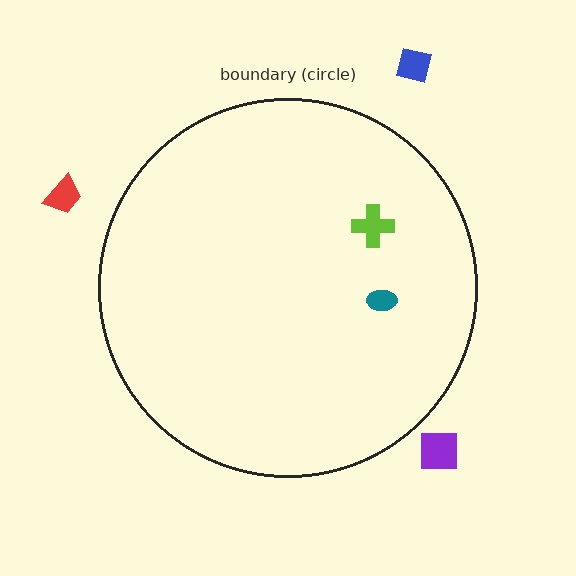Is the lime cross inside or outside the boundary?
Inside.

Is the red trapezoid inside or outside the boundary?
Outside.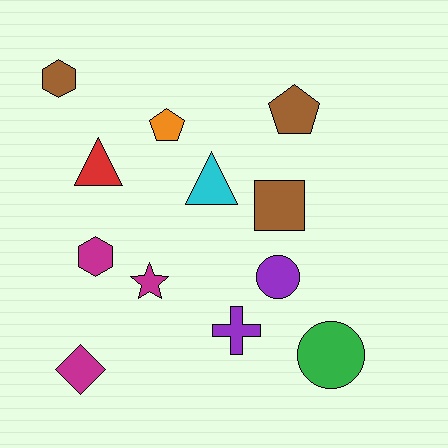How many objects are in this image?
There are 12 objects.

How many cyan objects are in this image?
There is 1 cyan object.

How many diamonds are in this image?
There is 1 diamond.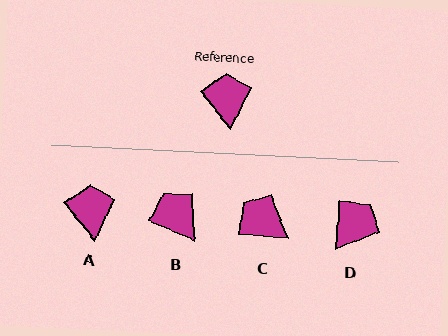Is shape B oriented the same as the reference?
No, it is off by about 29 degrees.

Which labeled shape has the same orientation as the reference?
A.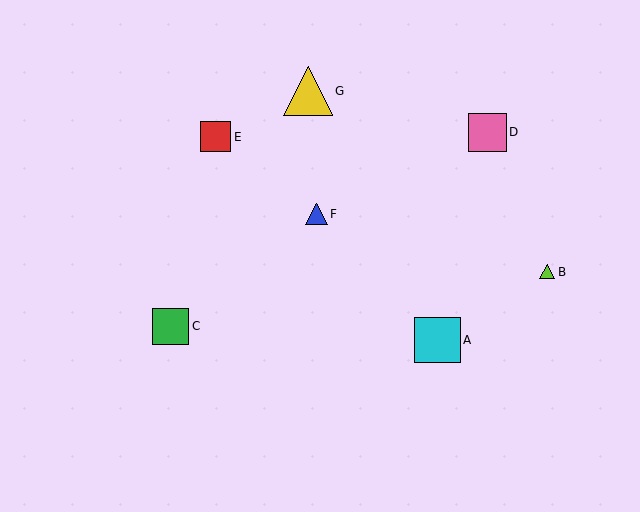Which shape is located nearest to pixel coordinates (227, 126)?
The red square (labeled E) at (216, 137) is nearest to that location.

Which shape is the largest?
The yellow triangle (labeled G) is the largest.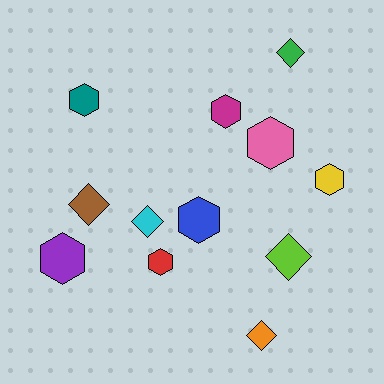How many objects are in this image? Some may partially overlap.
There are 12 objects.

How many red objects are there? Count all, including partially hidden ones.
There is 1 red object.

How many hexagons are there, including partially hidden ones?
There are 7 hexagons.